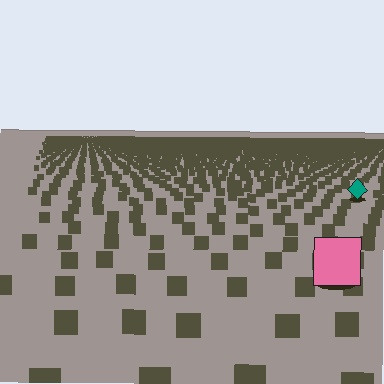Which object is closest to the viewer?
The pink square is closest. The texture marks near it are larger and more spread out.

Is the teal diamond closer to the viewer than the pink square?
No. The pink square is closer — you can tell from the texture gradient: the ground texture is coarser near it.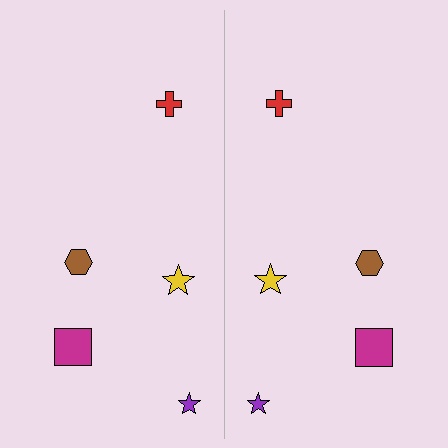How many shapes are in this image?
There are 10 shapes in this image.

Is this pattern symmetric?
Yes, this pattern has bilateral (reflection) symmetry.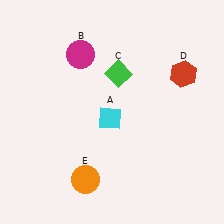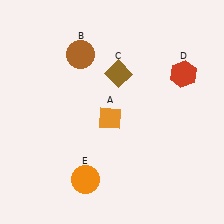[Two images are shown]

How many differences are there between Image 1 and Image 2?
There are 3 differences between the two images.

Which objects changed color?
A changed from cyan to orange. B changed from magenta to brown. C changed from green to brown.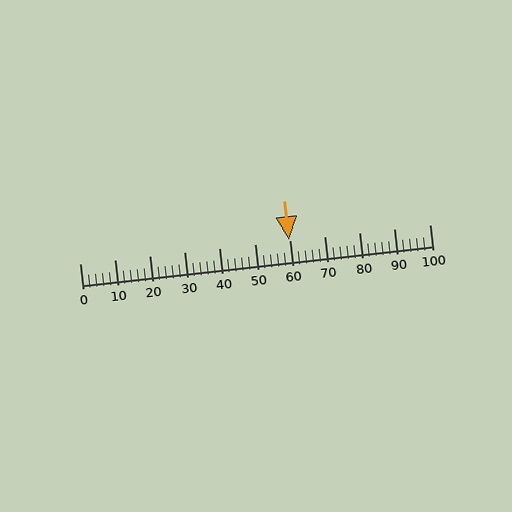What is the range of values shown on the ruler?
The ruler shows values from 0 to 100.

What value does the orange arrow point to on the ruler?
The orange arrow points to approximately 60.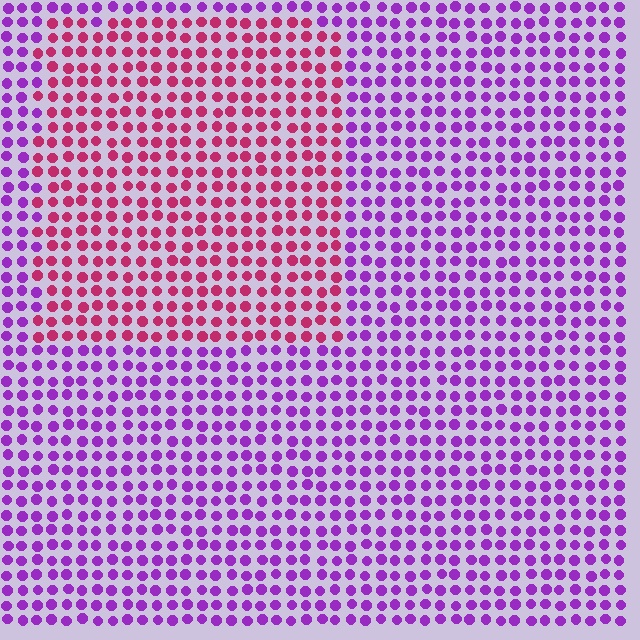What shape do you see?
I see a rectangle.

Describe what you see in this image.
The image is filled with small purple elements in a uniform arrangement. A rectangle-shaped region is visible where the elements are tinted to a slightly different hue, forming a subtle color boundary.